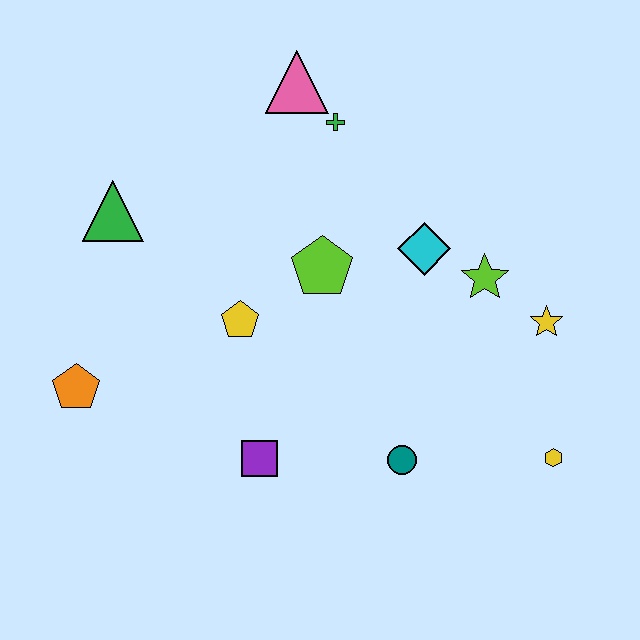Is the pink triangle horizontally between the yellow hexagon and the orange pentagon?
Yes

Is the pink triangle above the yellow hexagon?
Yes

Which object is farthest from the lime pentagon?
The yellow hexagon is farthest from the lime pentagon.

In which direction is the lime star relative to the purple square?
The lime star is to the right of the purple square.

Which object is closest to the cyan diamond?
The lime star is closest to the cyan diamond.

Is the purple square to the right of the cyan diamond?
No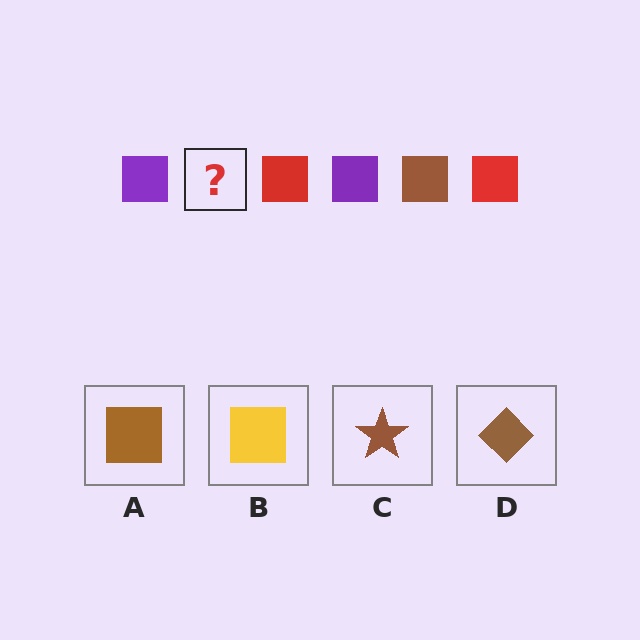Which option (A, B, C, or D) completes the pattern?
A.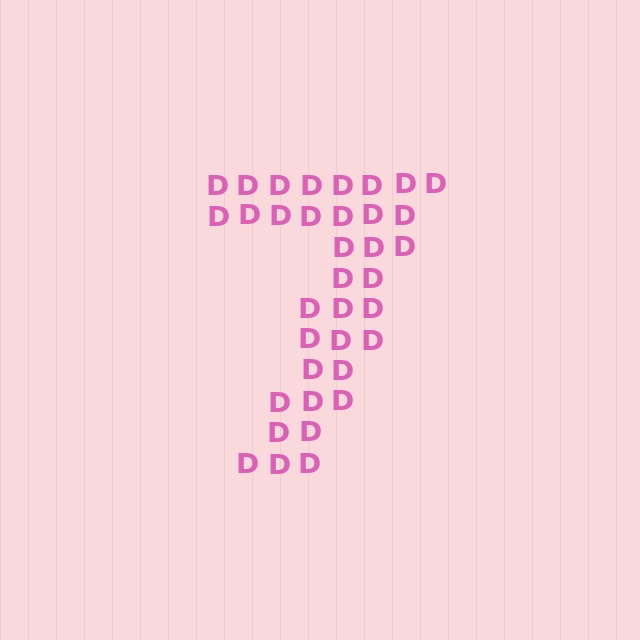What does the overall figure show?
The overall figure shows the digit 7.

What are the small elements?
The small elements are letter D's.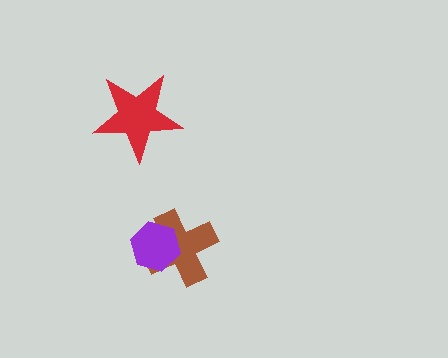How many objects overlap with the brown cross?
1 object overlaps with the brown cross.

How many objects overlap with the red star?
0 objects overlap with the red star.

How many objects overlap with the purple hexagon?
1 object overlaps with the purple hexagon.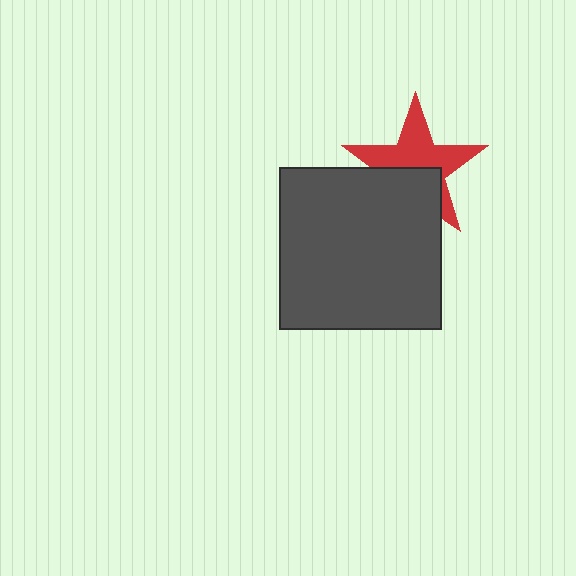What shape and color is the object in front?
The object in front is a dark gray square.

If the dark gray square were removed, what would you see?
You would see the complete red star.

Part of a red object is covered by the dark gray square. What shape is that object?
It is a star.